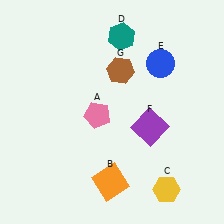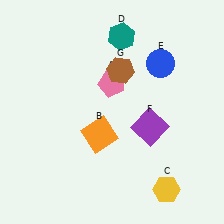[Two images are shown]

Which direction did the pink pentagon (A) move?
The pink pentagon (A) moved up.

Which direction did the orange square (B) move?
The orange square (B) moved up.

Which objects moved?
The objects that moved are: the pink pentagon (A), the orange square (B).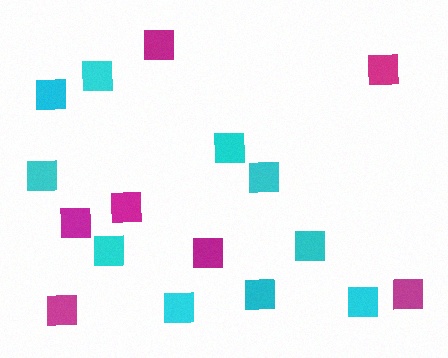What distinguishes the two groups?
There are 2 groups: one group of cyan squares (10) and one group of magenta squares (7).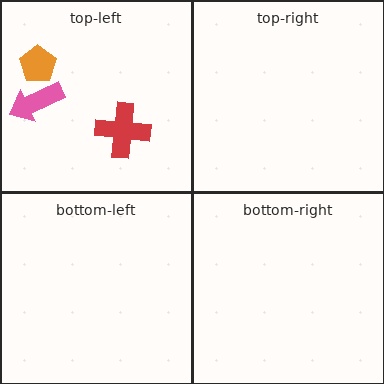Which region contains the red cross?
The top-left region.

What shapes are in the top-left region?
The pink arrow, the red cross, the orange pentagon.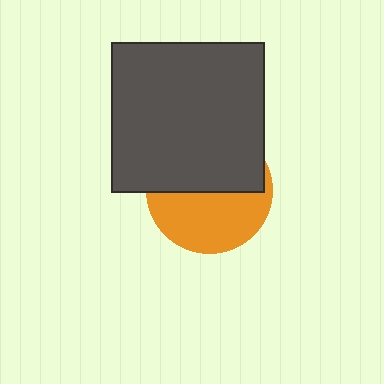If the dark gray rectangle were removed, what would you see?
You would see the complete orange circle.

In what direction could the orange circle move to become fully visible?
The orange circle could move down. That would shift it out from behind the dark gray rectangle entirely.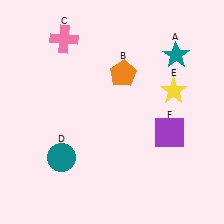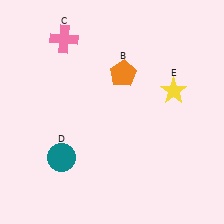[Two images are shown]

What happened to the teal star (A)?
The teal star (A) was removed in Image 2. It was in the top-right area of Image 1.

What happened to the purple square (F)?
The purple square (F) was removed in Image 2. It was in the bottom-right area of Image 1.